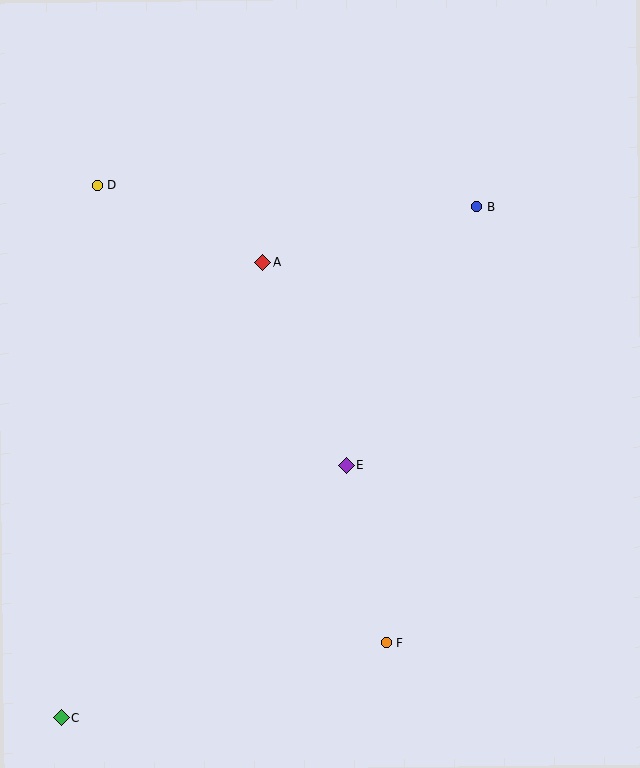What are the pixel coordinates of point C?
Point C is at (61, 718).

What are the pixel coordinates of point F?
Point F is at (386, 643).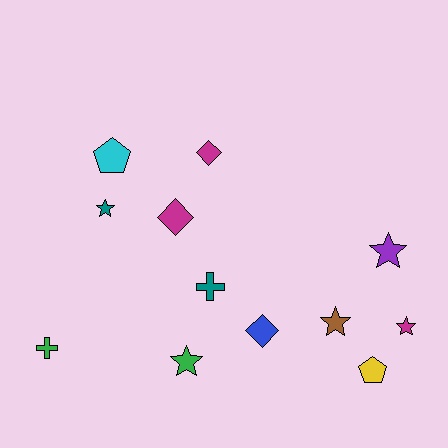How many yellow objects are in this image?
There is 1 yellow object.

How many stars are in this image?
There are 5 stars.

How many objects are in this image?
There are 12 objects.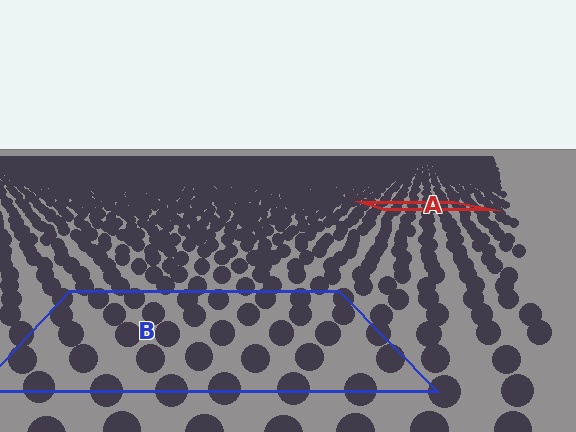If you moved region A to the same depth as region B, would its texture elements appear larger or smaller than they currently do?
They would appear larger. At a closer depth, the same texture elements are projected at a bigger on-screen size.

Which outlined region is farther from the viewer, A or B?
Region A is farther from the viewer — the texture elements inside it appear smaller and more densely packed.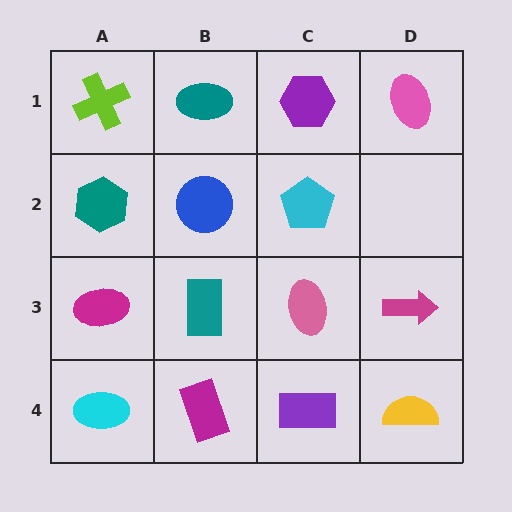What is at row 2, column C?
A cyan pentagon.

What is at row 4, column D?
A yellow semicircle.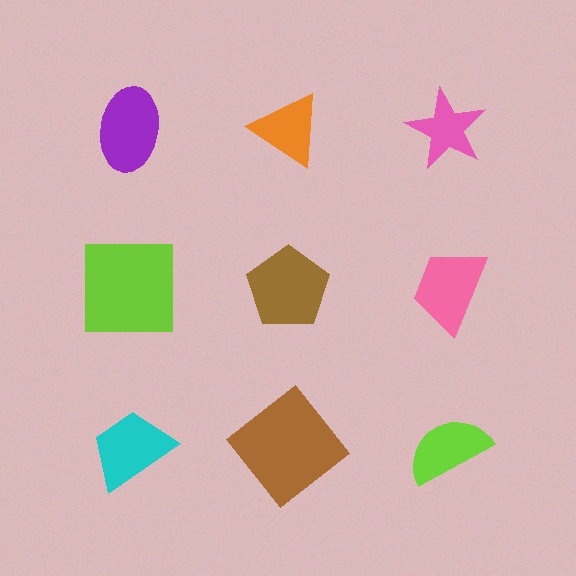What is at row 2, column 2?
A brown pentagon.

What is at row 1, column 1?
A purple ellipse.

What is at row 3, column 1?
A cyan trapezoid.